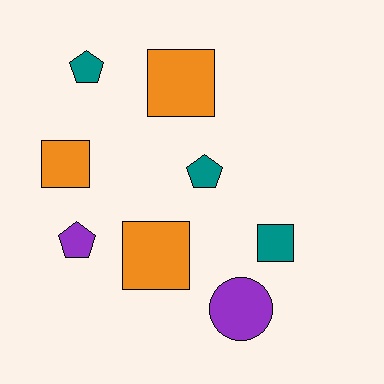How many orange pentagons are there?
There are no orange pentagons.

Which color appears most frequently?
Orange, with 3 objects.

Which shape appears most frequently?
Square, with 4 objects.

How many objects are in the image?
There are 8 objects.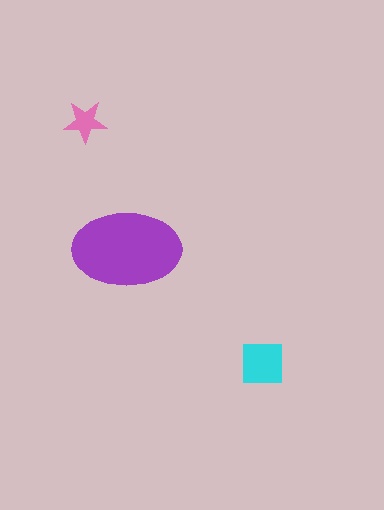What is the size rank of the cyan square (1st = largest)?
2nd.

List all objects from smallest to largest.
The pink star, the cyan square, the purple ellipse.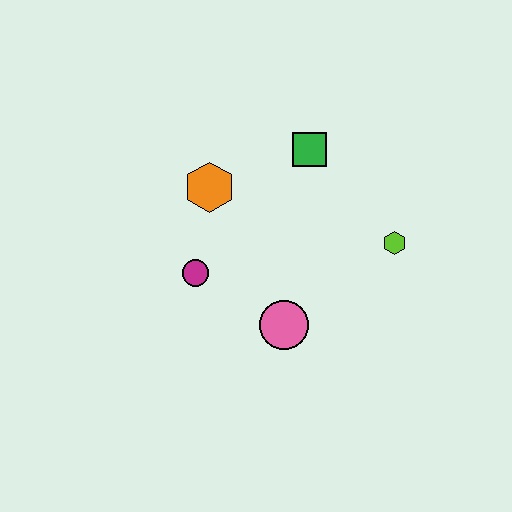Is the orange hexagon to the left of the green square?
Yes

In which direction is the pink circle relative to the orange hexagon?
The pink circle is below the orange hexagon.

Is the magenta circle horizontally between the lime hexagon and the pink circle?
No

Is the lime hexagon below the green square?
Yes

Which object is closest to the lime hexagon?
The green square is closest to the lime hexagon.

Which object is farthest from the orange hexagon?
The lime hexagon is farthest from the orange hexagon.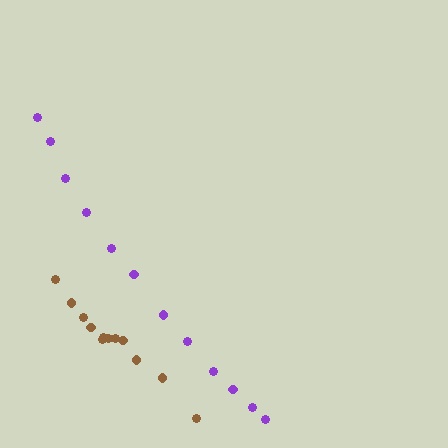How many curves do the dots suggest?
There are 2 distinct paths.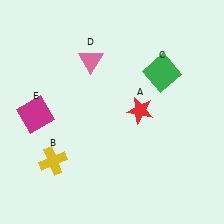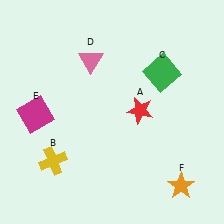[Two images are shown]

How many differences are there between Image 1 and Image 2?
There is 1 difference between the two images.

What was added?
An orange star (F) was added in Image 2.